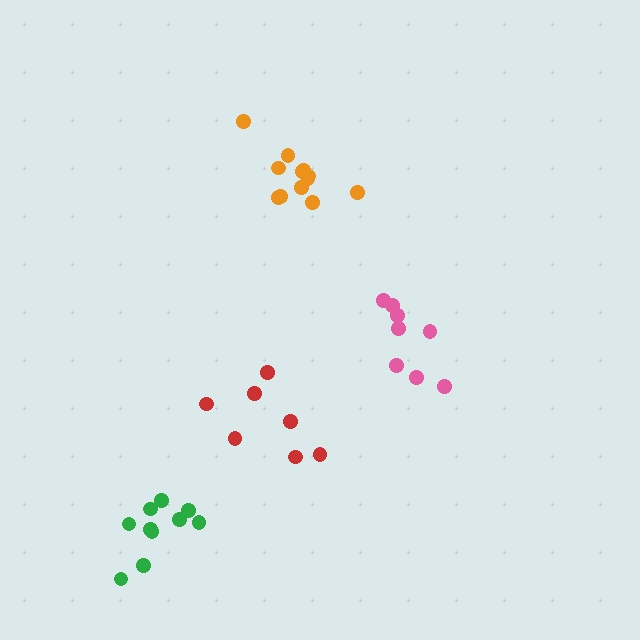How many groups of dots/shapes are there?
There are 4 groups.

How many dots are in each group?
Group 1: 12 dots, Group 2: 8 dots, Group 3: 7 dots, Group 4: 10 dots (37 total).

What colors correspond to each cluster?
The clusters are colored: orange, pink, red, green.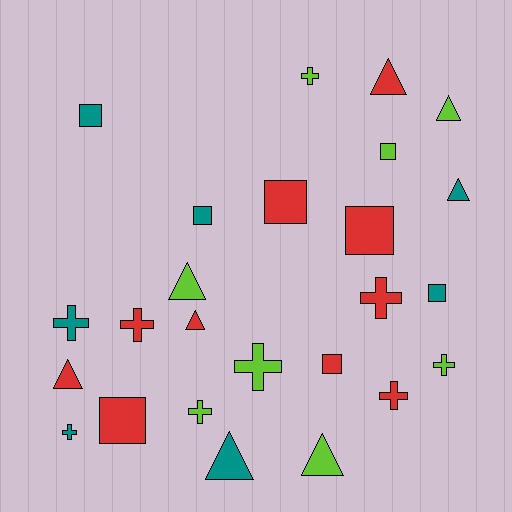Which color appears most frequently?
Red, with 10 objects.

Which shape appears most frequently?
Cross, with 9 objects.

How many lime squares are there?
There is 1 lime square.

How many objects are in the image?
There are 25 objects.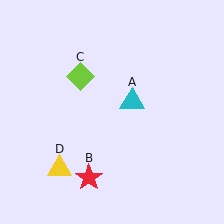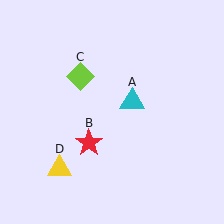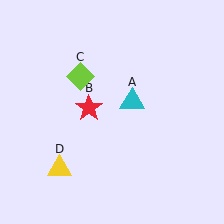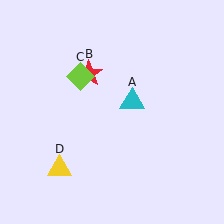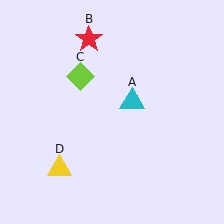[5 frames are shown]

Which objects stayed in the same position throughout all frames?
Cyan triangle (object A) and lime diamond (object C) and yellow triangle (object D) remained stationary.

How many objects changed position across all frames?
1 object changed position: red star (object B).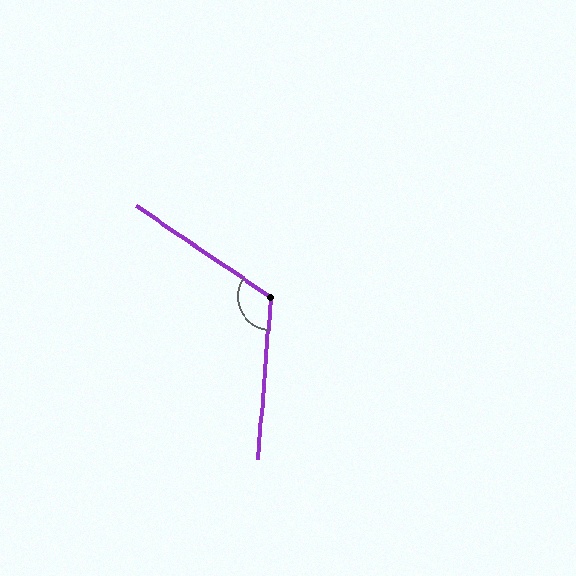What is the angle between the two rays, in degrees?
Approximately 120 degrees.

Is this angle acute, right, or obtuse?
It is obtuse.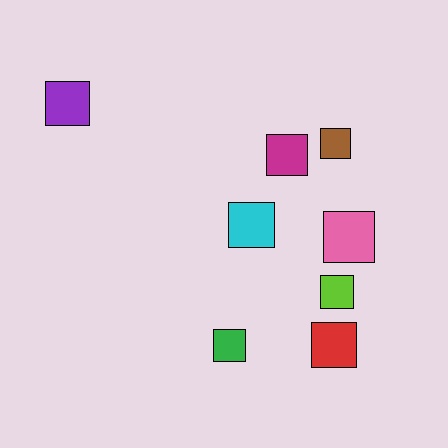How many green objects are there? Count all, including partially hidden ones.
There is 1 green object.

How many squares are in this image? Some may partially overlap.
There are 8 squares.